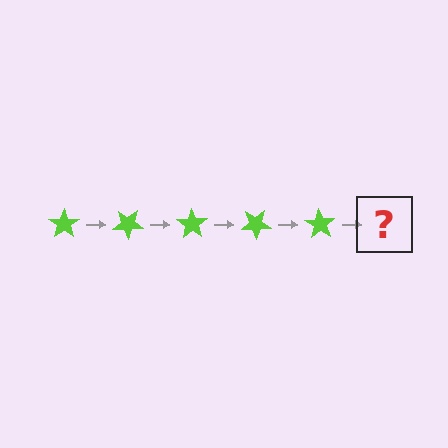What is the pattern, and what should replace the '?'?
The pattern is that the star rotates 35 degrees each step. The '?' should be a lime star rotated 175 degrees.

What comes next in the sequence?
The next element should be a lime star rotated 175 degrees.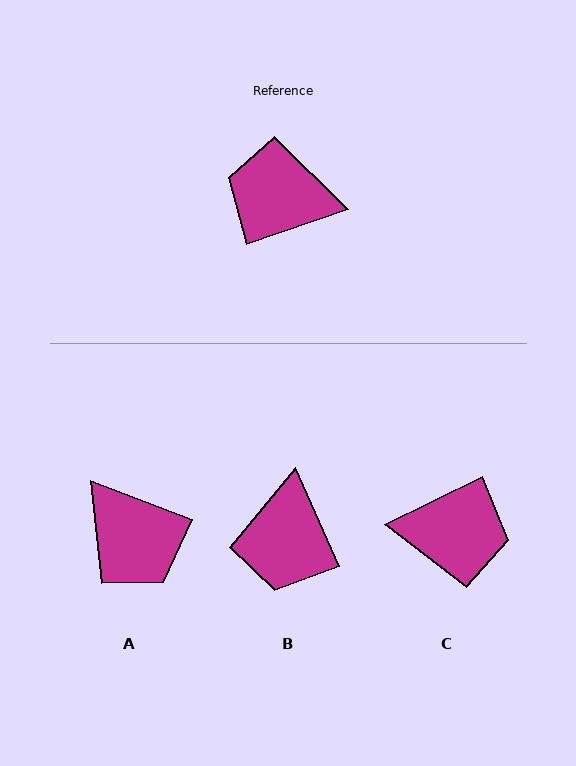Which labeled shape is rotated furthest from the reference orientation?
C, about 173 degrees away.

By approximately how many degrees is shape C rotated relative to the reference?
Approximately 173 degrees clockwise.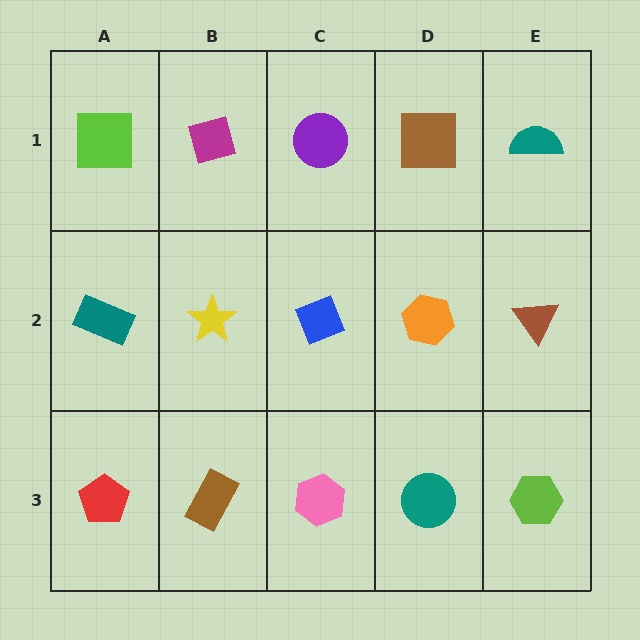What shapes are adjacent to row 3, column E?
A brown triangle (row 2, column E), a teal circle (row 3, column D).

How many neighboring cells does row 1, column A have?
2.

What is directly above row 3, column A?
A teal rectangle.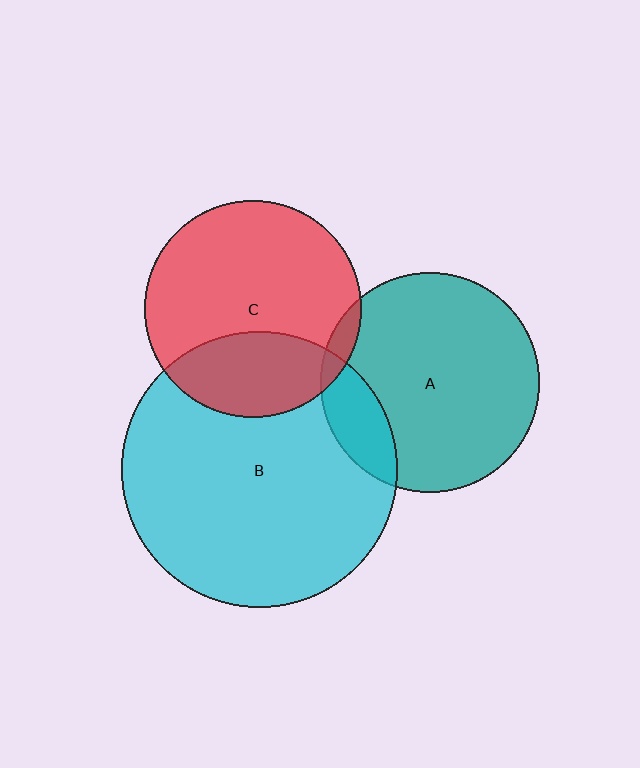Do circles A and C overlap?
Yes.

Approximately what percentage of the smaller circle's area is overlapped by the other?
Approximately 5%.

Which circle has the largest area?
Circle B (cyan).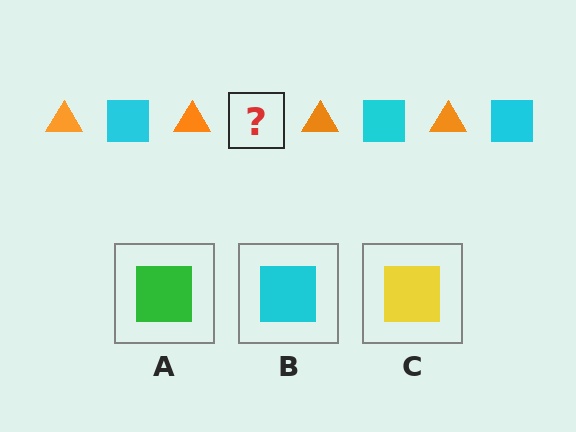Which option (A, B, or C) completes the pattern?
B.